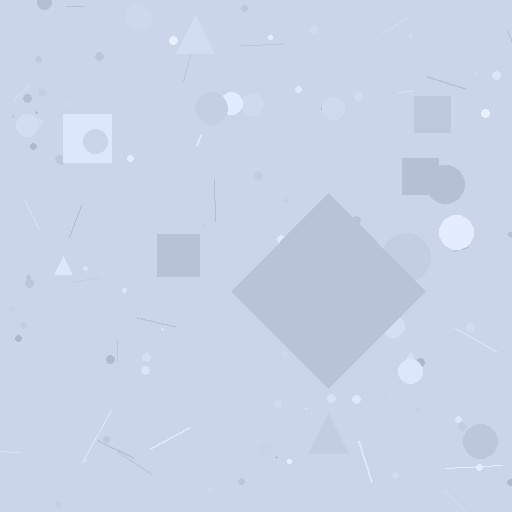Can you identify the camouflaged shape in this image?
The camouflaged shape is a diamond.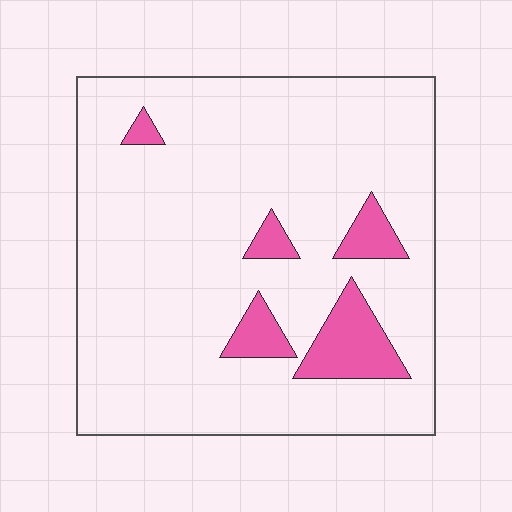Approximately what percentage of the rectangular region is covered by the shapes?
Approximately 10%.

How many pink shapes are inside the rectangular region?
5.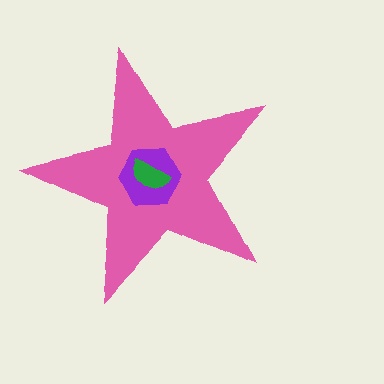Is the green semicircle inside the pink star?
Yes.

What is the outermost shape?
The pink star.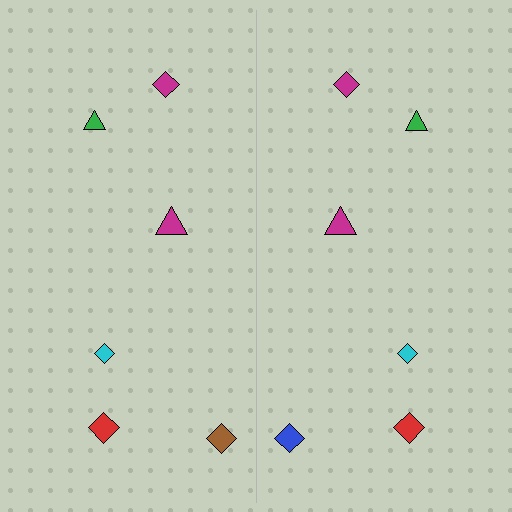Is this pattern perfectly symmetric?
No, the pattern is not perfectly symmetric. The blue diamond on the right side breaks the symmetry — its mirror counterpart is brown.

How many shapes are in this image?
There are 12 shapes in this image.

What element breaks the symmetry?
The blue diamond on the right side breaks the symmetry — its mirror counterpart is brown.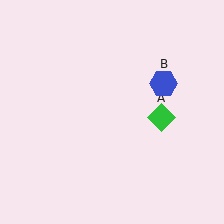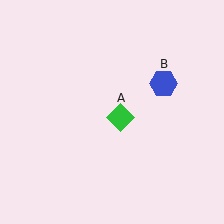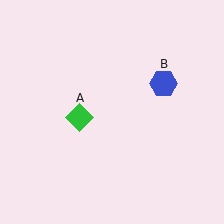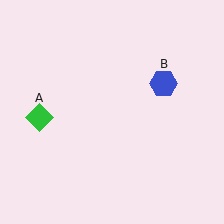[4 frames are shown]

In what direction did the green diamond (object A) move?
The green diamond (object A) moved left.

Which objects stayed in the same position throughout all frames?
Blue hexagon (object B) remained stationary.